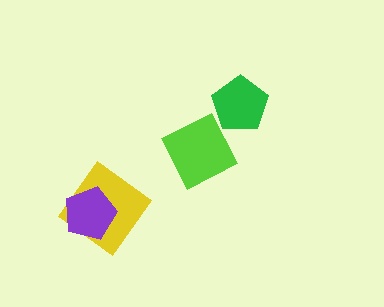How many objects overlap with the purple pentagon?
1 object overlaps with the purple pentagon.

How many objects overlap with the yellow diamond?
1 object overlaps with the yellow diamond.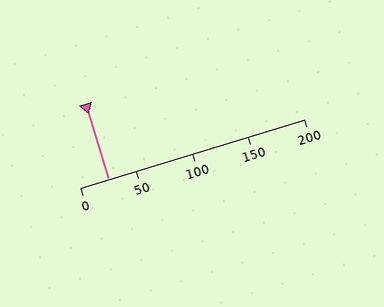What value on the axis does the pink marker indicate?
The marker indicates approximately 25.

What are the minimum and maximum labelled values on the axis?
The axis runs from 0 to 200.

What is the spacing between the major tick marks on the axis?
The major ticks are spaced 50 apart.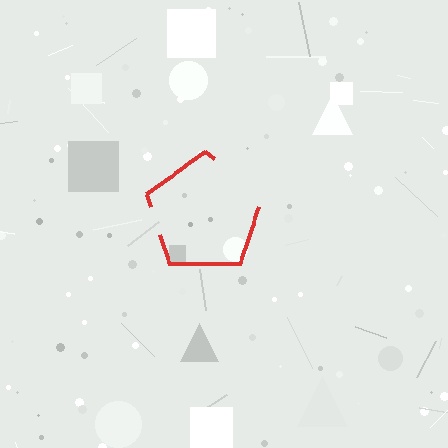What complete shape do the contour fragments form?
The contour fragments form a pentagon.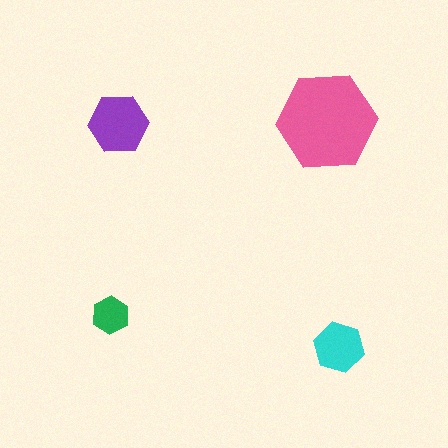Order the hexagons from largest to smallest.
the pink one, the purple one, the cyan one, the green one.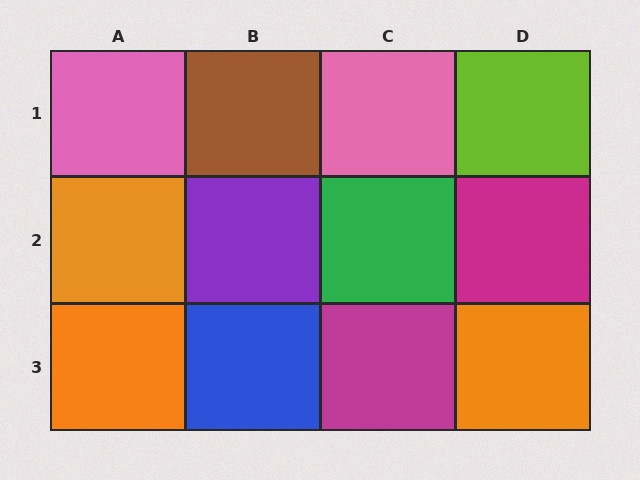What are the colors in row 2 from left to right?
Orange, purple, green, magenta.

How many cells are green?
1 cell is green.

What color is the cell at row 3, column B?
Blue.